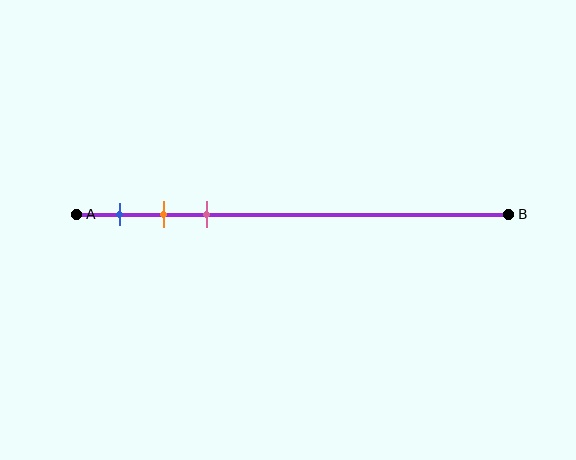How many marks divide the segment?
There are 3 marks dividing the segment.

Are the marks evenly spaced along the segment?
Yes, the marks are approximately evenly spaced.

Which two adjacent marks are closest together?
The orange and pink marks are the closest adjacent pair.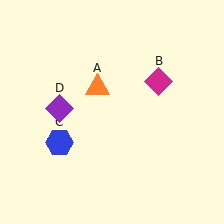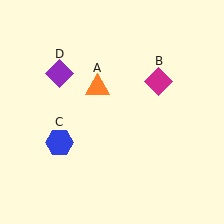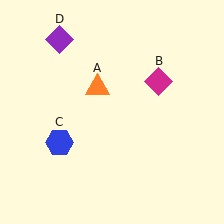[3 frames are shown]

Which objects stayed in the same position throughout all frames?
Orange triangle (object A) and magenta diamond (object B) and blue hexagon (object C) remained stationary.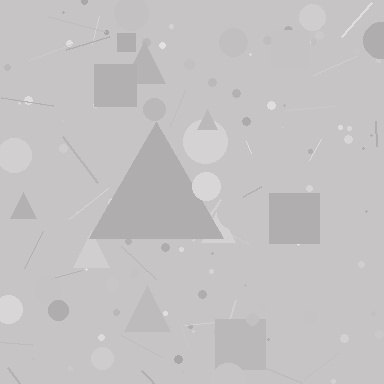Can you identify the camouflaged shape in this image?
The camouflaged shape is a triangle.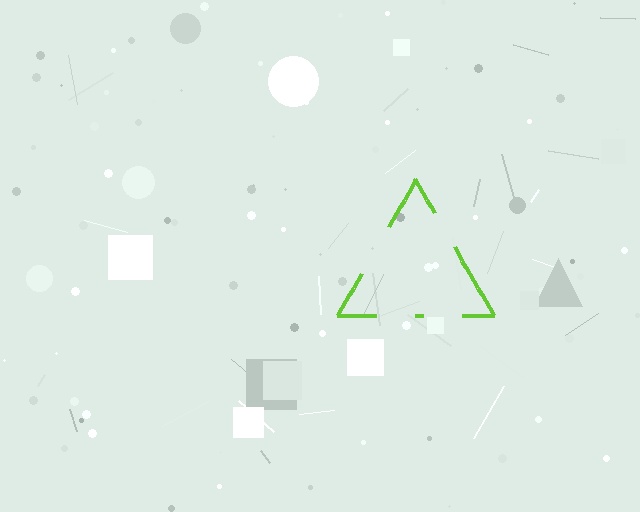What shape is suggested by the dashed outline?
The dashed outline suggests a triangle.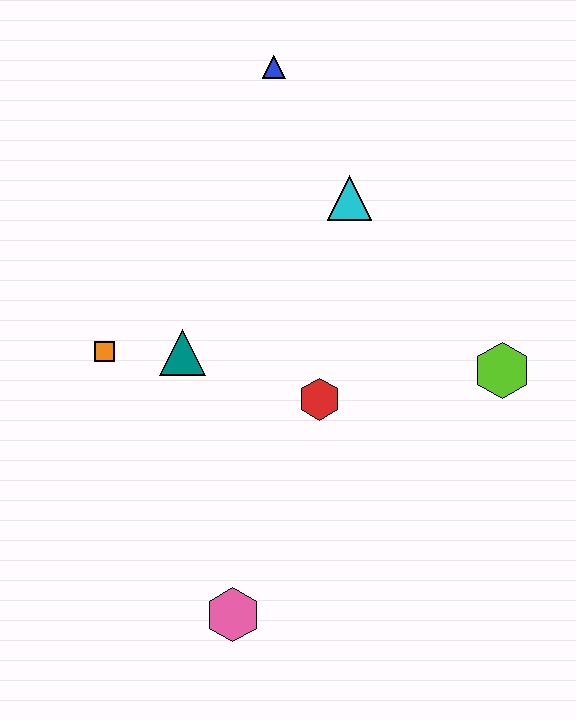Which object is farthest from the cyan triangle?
The pink hexagon is farthest from the cyan triangle.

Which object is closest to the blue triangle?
The cyan triangle is closest to the blue triangle.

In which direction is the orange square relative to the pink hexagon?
The orange square is above the pink hexagon.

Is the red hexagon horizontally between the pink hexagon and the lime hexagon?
Yes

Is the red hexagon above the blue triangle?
No